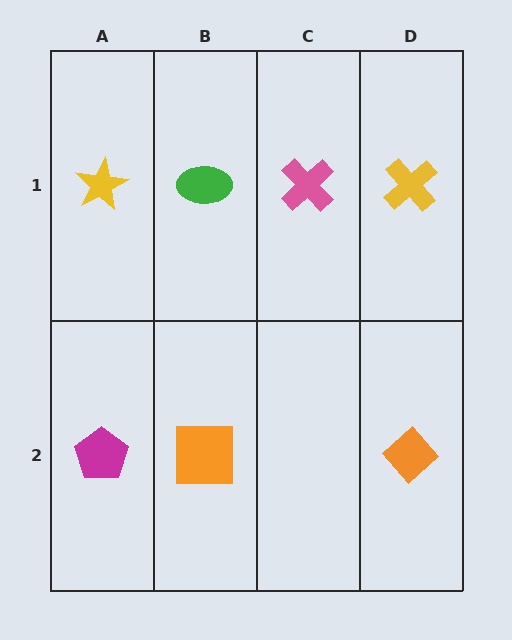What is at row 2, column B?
An orange square.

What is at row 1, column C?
A pink cross.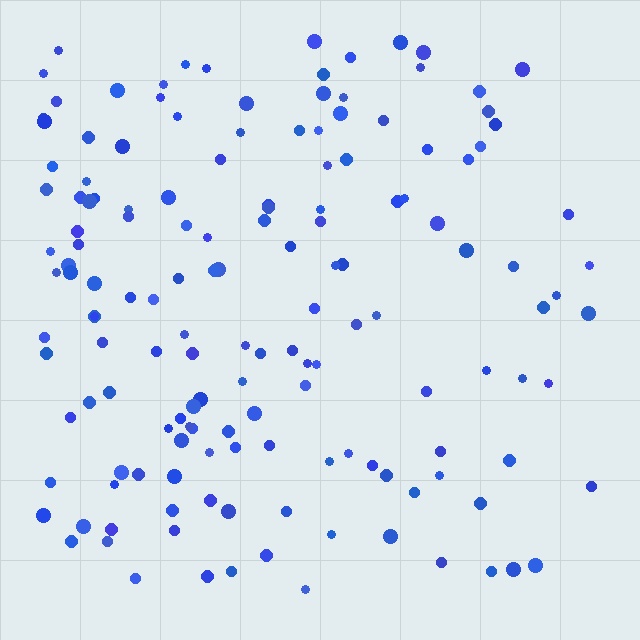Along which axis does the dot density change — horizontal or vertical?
Horizontal.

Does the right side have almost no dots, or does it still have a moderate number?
Still a moderate number, just noticeably fewer than the left.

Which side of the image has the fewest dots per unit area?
The right.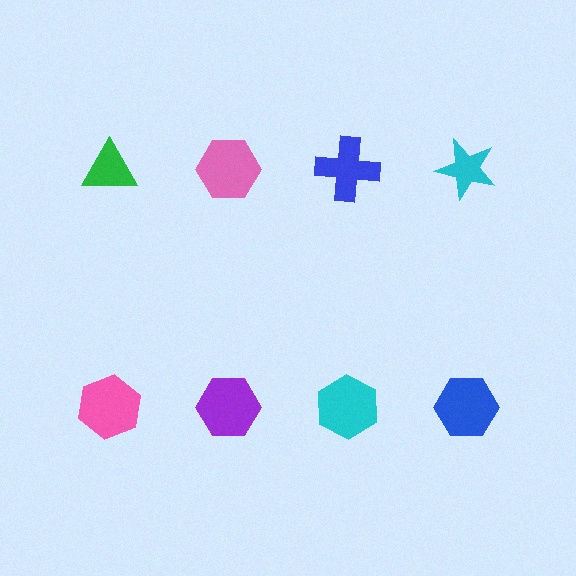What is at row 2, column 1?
A pink hexagon.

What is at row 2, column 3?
A cyan hexagon.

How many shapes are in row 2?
4 shapes.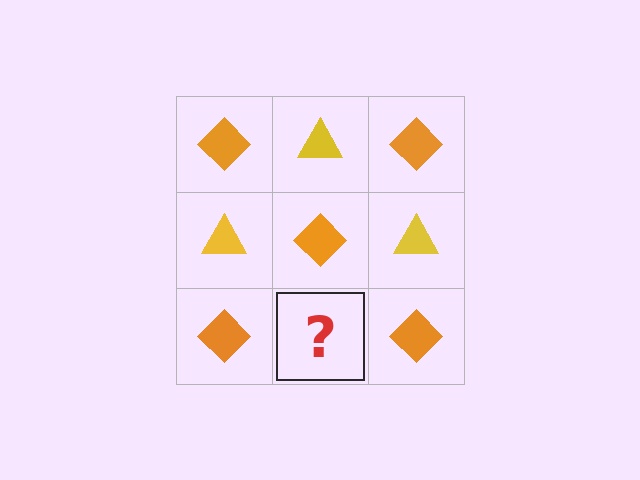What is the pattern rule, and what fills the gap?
The rule is that it alternates orange diamond and yellow triangle in a checkerboard pattern. The gap should be filled with a yellow triangle.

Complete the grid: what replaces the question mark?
The question mark should be replaced with a yellow triangle.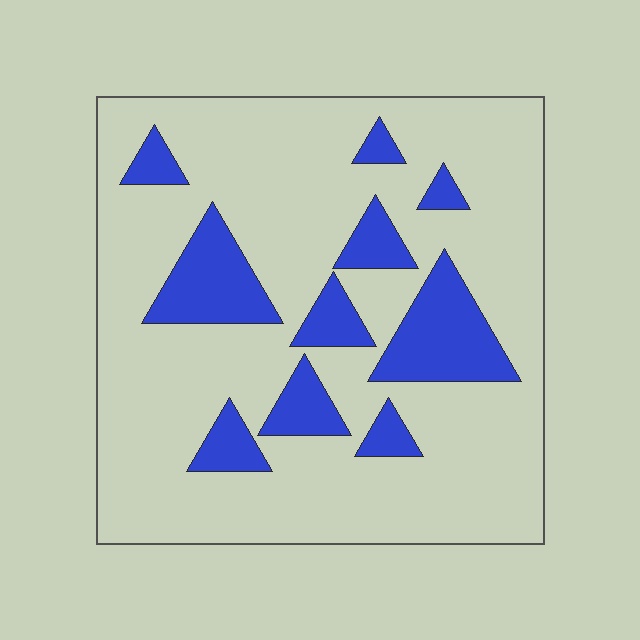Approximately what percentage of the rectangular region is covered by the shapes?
Approximately 20%.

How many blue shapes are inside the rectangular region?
10.